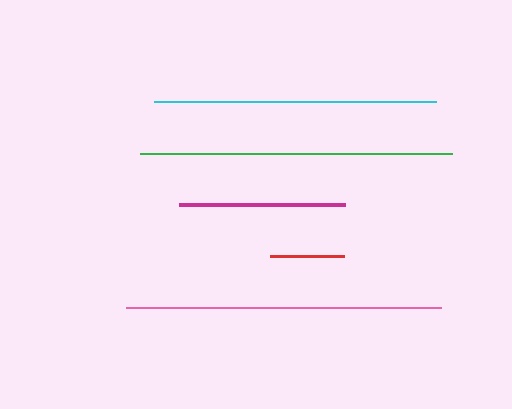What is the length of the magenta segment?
The magenta segment is approximately 166 pixels long.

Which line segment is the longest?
The pink line is the longest at approximately 314 pixels.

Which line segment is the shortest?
The red line is the shortest at approximately 74 pixels.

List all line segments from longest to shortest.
From longest to shortest: pink, green, cyan, magenta, red.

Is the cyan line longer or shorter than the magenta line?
The cyan line is longer than the magenta line.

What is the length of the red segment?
The red segment is approximately 74 pixels long.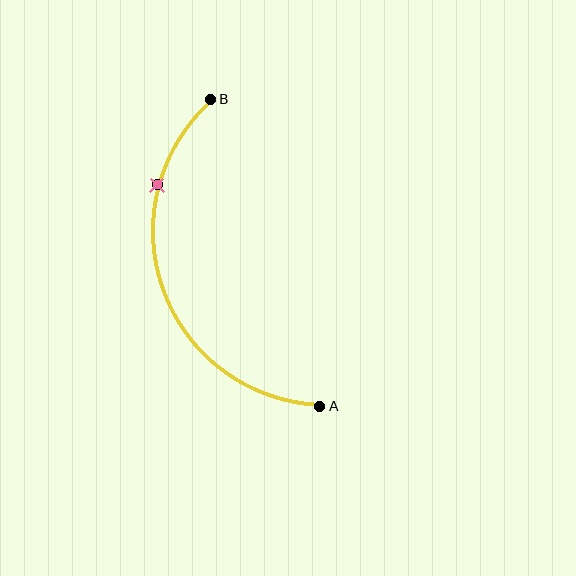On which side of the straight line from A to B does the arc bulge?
The arc bulges to the left of the straight line connecting A and B.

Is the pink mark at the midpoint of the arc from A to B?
No. The pink mark lies on the arc but is closer to endpoint B. The arc midpoint would be at the point on the curve equidistant along the arc from both A and B.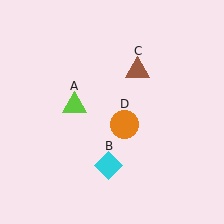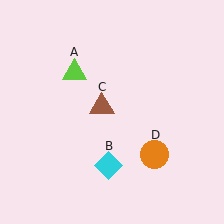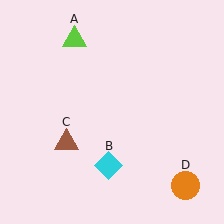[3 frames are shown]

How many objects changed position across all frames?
3 objects changed position: lime triangle (object A), brown triangle (object C), orange circle (object D).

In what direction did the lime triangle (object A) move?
The lime triangle (object A) moved up.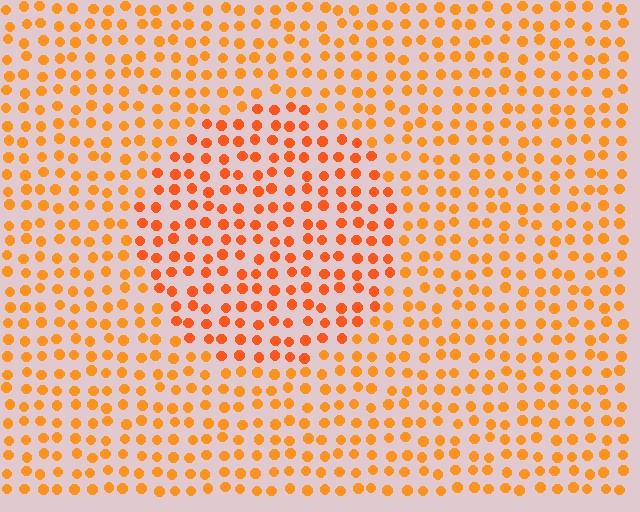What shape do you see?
I see a circle.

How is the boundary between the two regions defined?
The boundary is defined purely by a slight shift in hue (about 17 degrees). Spacing, size, and orientation are identical on both sides.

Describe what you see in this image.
The image is filled with small orange elements in a uniform arrangement. A circle-shaped region is visible where the elements are tinted to a slightly different hue, forming a subtle color boundary.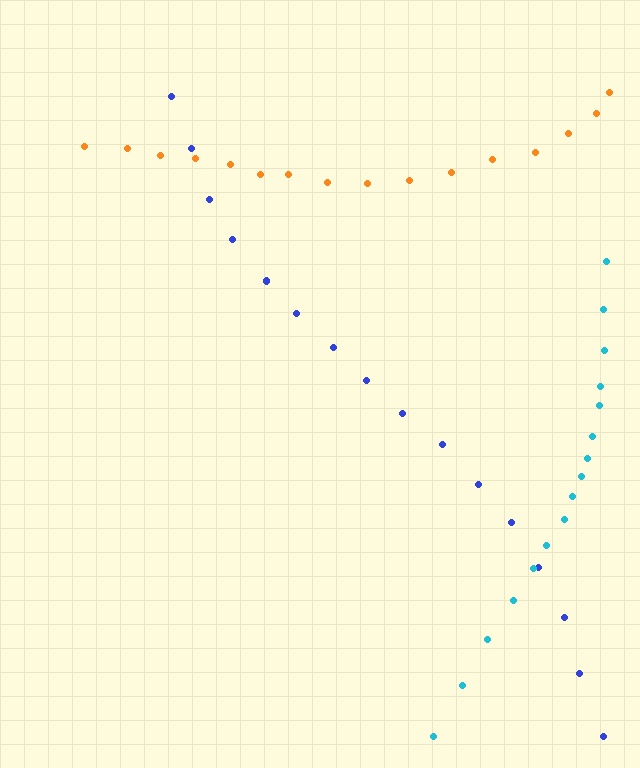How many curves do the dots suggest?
There are 3 distinct paths.